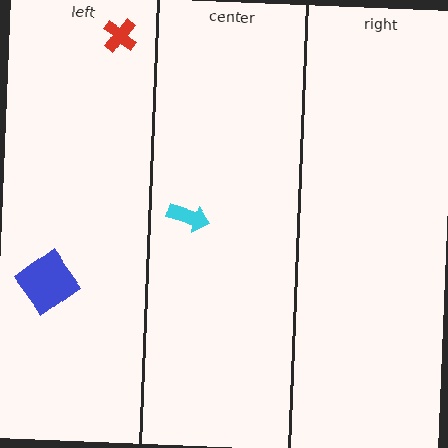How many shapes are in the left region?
2.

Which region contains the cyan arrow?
The center region.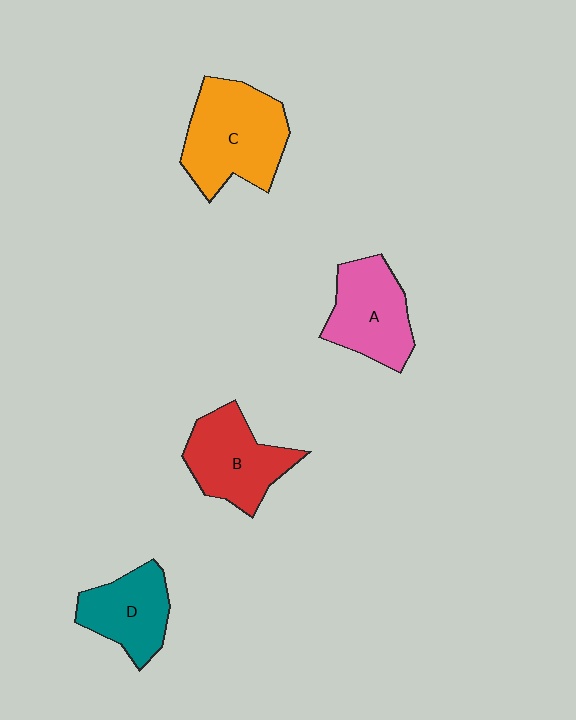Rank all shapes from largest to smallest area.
From largest to smallest: C (orange), B (red), A (pink), D (teal).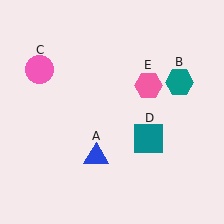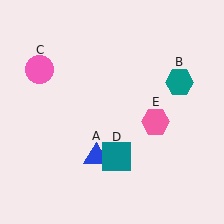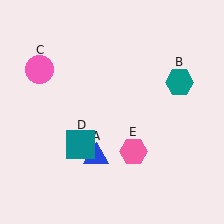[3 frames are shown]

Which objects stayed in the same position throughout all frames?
Blue triangle (object A) and teal hexagon (object B) and pink circle (object C) remained stationary.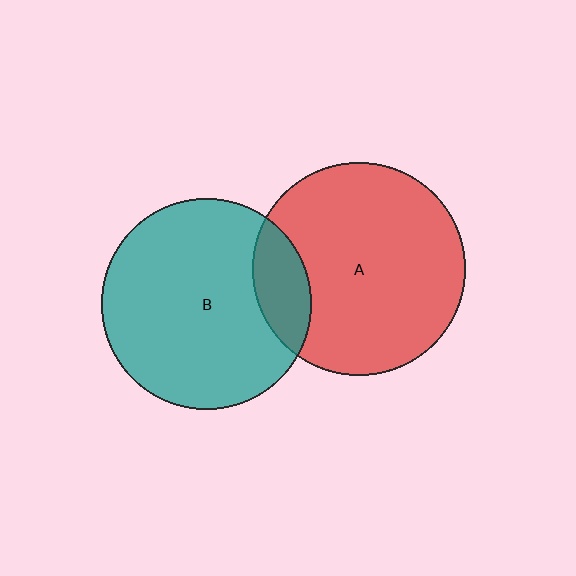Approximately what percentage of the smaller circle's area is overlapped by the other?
Approximately 15%.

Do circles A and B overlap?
Yes.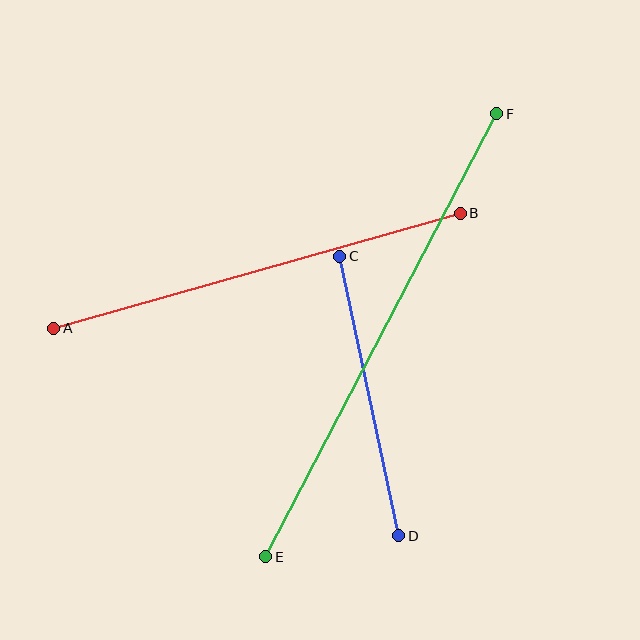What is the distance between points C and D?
The distance is approximately 286 pixels.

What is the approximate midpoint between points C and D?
The midpoint is at approximately (369, 396) pixels.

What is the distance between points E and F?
The distance is approximately 500 pixels.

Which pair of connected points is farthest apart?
Points E and F are farthest apart.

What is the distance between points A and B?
The distance is approximately 422 pixels.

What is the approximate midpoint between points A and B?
The midpoint is at approximately (257, 271) pixels.